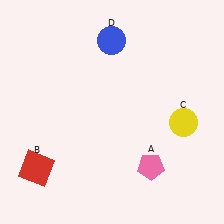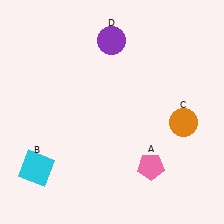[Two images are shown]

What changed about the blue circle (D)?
In Image 1, D is blue. In Image 2, it changed to purple.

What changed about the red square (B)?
In Image 1, B is red. In Image 2, it changed to cyan.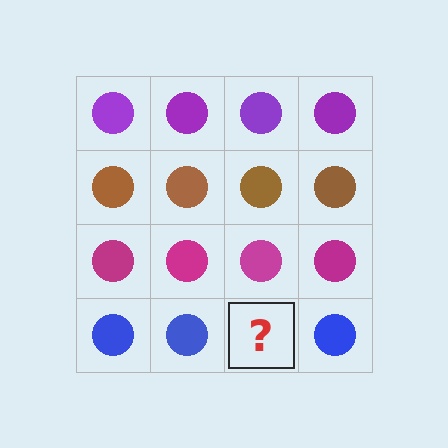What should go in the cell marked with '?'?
The missing cell should contain a blue circle.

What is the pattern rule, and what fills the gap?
The rule is that each row has a consistent color. The gap should be filled with a blue circle.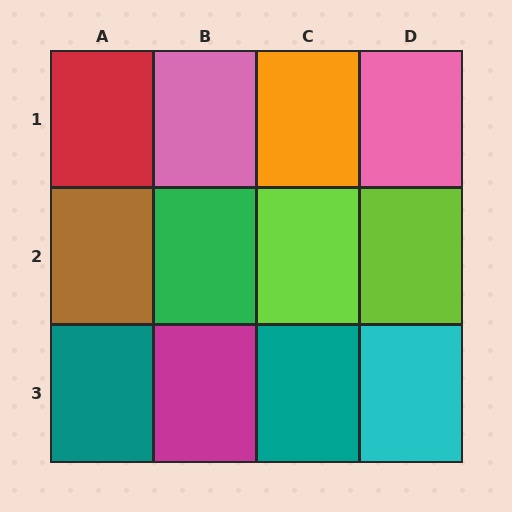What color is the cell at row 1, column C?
Orange.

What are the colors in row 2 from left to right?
Brown, green, lime, lime.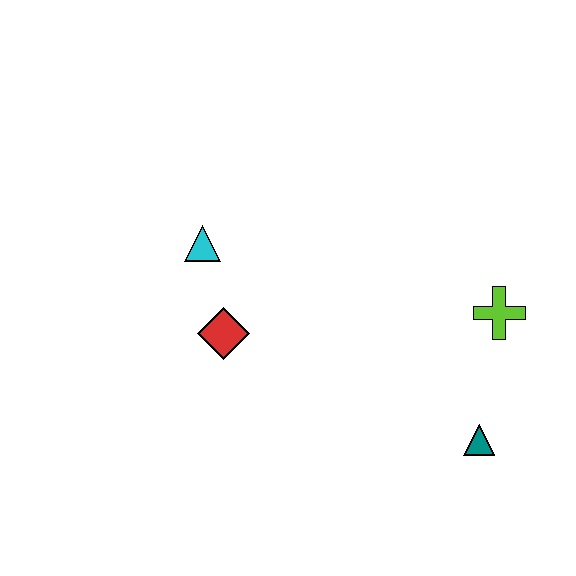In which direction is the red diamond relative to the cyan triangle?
The red diamond is below the cyan triangle.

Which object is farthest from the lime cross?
The cyan triangle is farthest from the lime cross.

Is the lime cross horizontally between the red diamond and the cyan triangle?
No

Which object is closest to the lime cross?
The teal triangle is closest to the lime cross.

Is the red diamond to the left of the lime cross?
Yes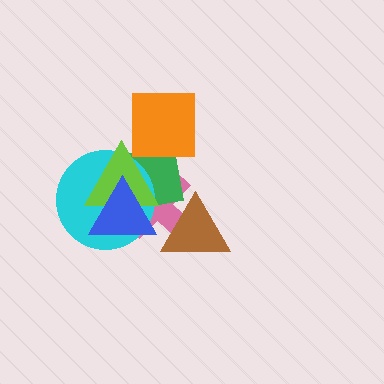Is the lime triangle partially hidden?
Yes, it is partially covered by another shape.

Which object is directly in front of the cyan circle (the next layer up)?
The lime triangle is directly in front of the cyan circle.